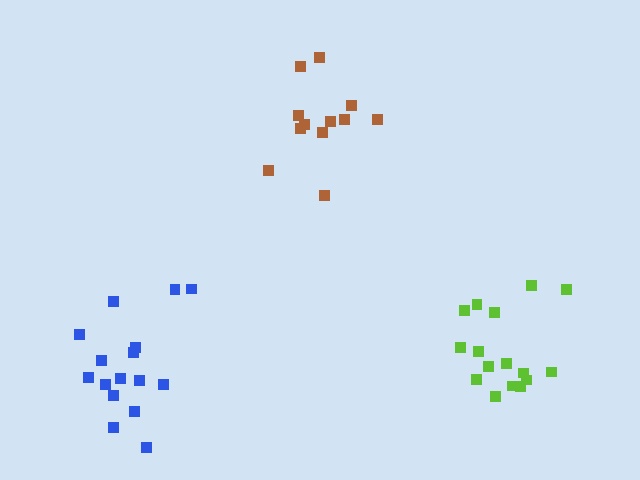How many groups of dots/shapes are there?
There are 3 groups.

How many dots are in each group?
Group 1: 16 dots, Group 2: 17 dots, Group 3: 12 dots (45 total).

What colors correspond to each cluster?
The clusters are colored: lime, blue, brown.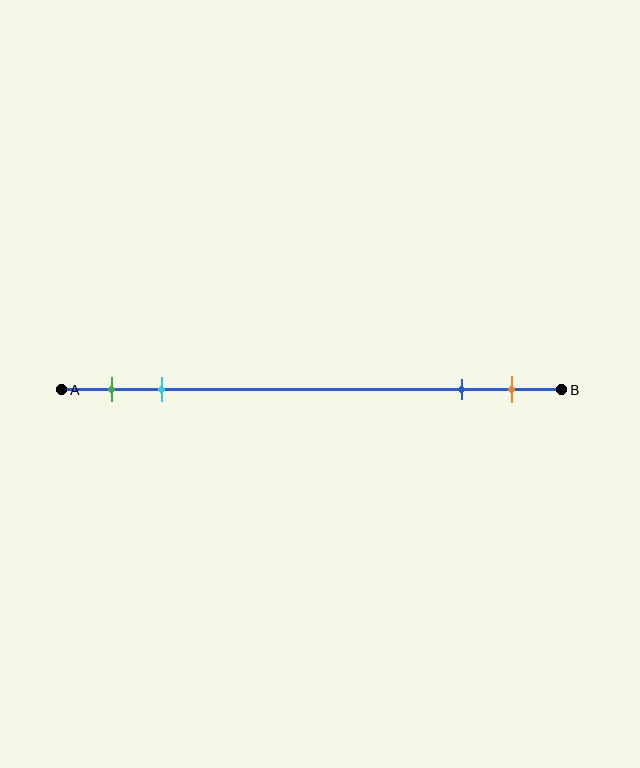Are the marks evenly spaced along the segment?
No, the marks are not evenly spaced.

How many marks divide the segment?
There are 4 marks dividing the segment.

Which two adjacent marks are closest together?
The blue and orange marks are the closest adjacent pair.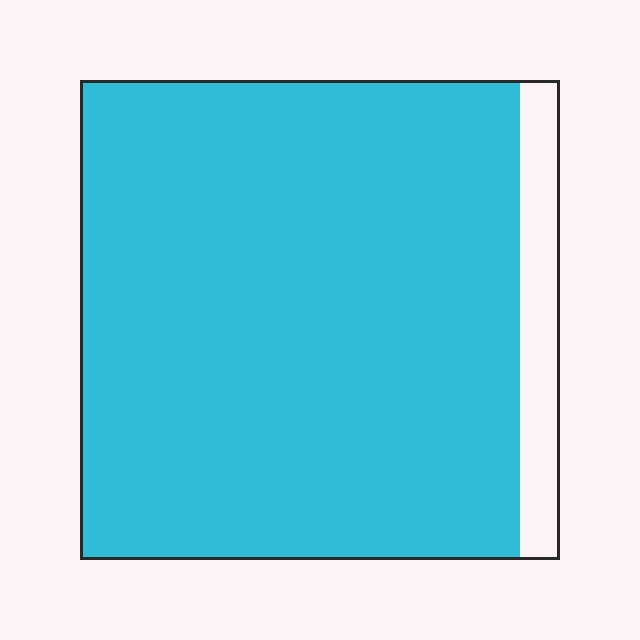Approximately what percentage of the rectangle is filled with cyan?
Approximately 90%.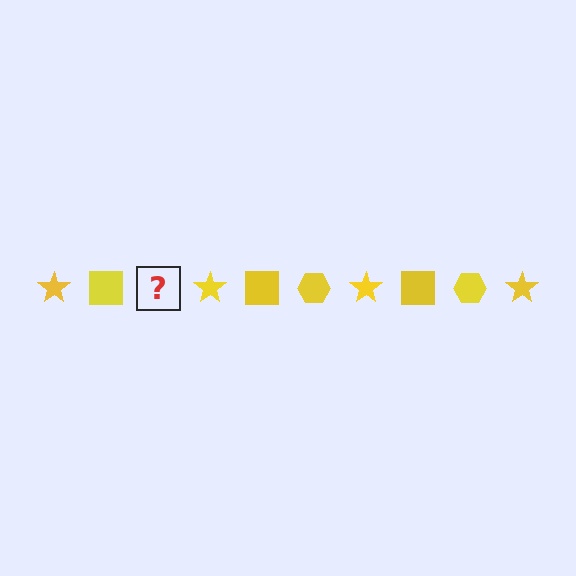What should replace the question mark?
The question mark should be replaced with a yellow hexagon.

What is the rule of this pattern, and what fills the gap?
The rule is that the pattern cycles through star, square, hexagon shapes in yellow. The gap should be filled with a yellow hexagon.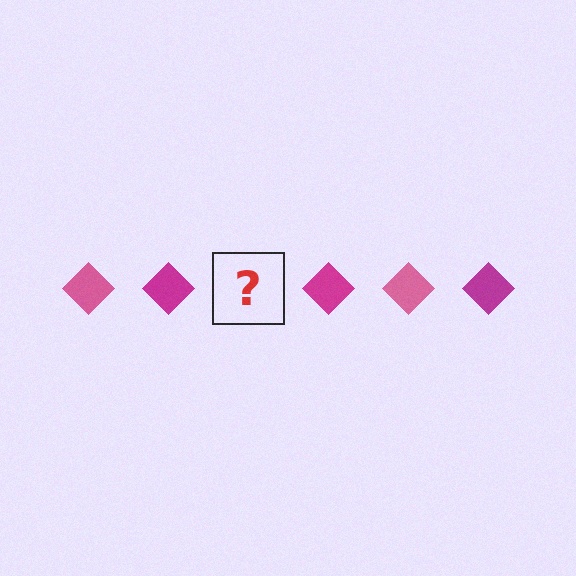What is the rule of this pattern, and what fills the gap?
The rule is that the pattern cycles through pink, magenta diamonds. The gap should be filled with a pink diamond.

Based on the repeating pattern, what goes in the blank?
The blank should be a pink diamond.